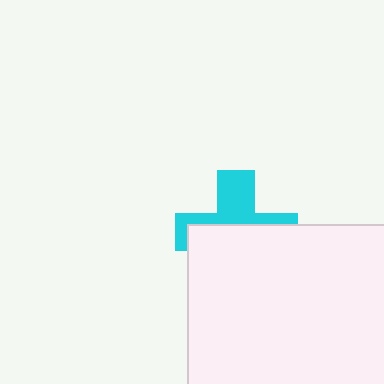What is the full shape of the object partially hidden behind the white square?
The partially hidden object is a cyan cross.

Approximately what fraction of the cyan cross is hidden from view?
Roughly 59% of the cyan cross is hidden behind the white square.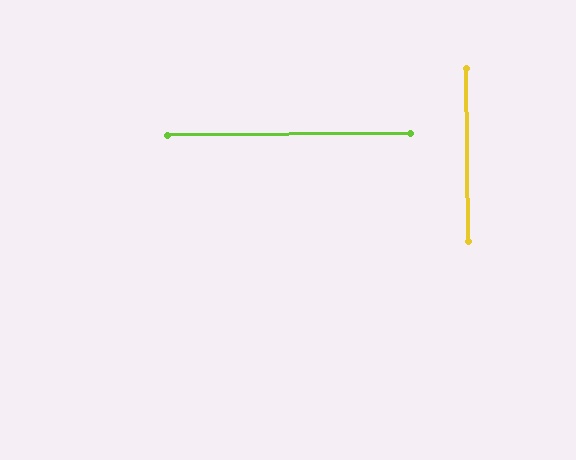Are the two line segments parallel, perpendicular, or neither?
Perpendicular — they meet at approximately 90°.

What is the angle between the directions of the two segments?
Approximately 90 degrees.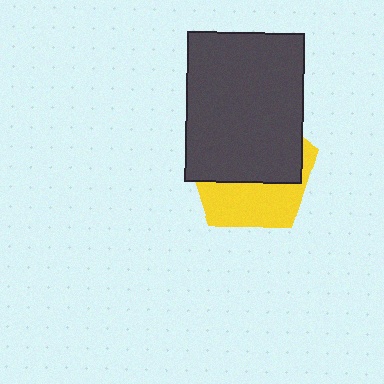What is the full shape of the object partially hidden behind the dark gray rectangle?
The partially hidden object is a yellow pentagon.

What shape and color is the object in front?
The object in front is a dark gray rectangle.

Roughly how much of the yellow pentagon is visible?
A small part of it is visible (roughly 40%).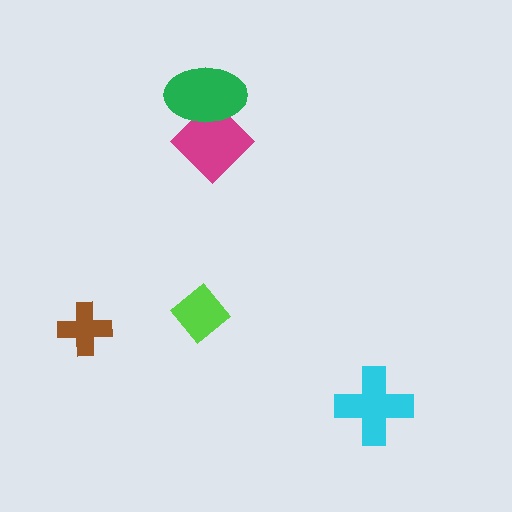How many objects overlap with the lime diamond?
0 objects overlap with the lime diamond.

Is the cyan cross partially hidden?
No, no other shape covers it.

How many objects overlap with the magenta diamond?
1 object overlaps with the magenta diamond.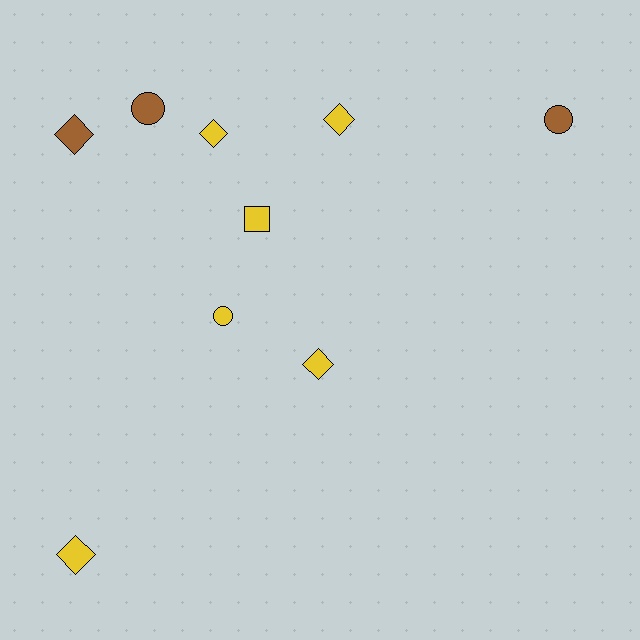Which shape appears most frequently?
Diamond, with 5 objects.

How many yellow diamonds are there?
There are 4 yellow diamonds.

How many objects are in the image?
There are 9 objects.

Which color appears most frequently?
Yellow, with 6 objects.